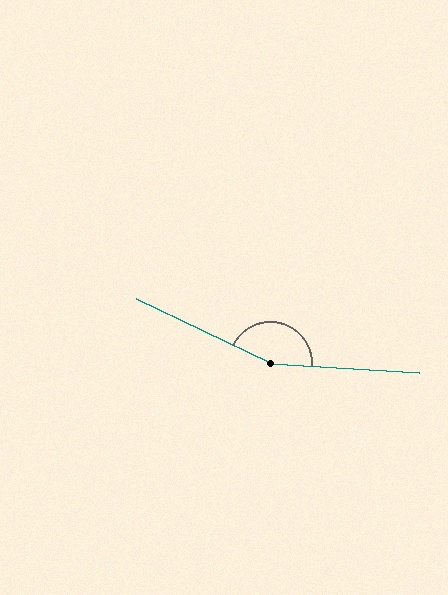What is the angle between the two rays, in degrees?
Approximately 158 degrees.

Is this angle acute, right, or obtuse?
It is obtuse.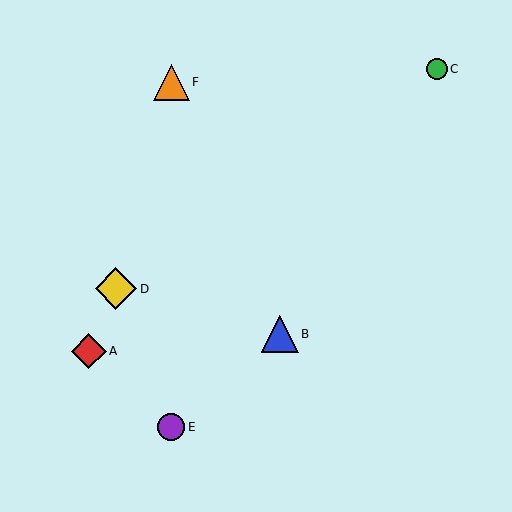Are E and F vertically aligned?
Yes, both are at x≈171.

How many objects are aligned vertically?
2 objects (E, F) are aligned vertically.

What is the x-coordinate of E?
Object E is at x≈171.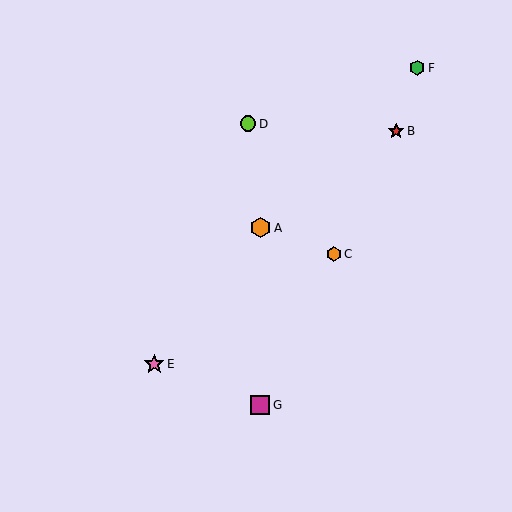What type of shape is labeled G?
Shape G is a magenta square.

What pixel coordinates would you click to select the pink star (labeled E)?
Click at (154, 364) to select the pink star E.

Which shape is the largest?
The orange hexagon (labeled A) is the largest.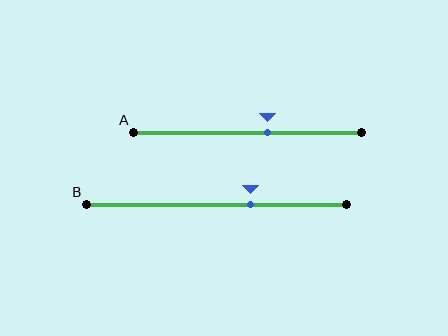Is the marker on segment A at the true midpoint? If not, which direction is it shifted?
No, the marker on segment A is shifted to the right by about 9% of the segment length.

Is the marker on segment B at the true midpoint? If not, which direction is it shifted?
No, the marker on segment B is shifted to the right by about 13% of the segment length.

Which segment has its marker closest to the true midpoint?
Segment A has its marker closest to the true midpoint.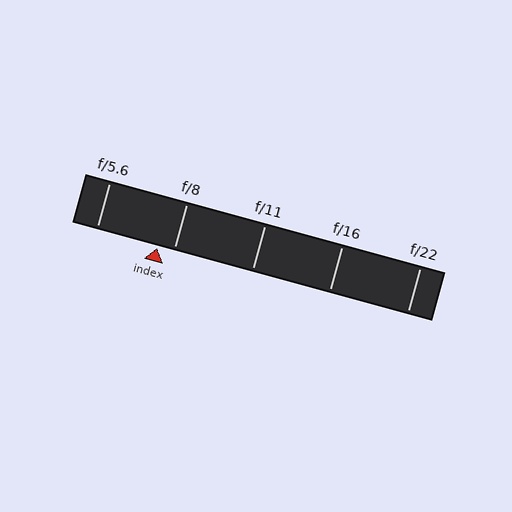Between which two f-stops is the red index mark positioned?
The index mark is between f/5.6 and f/8.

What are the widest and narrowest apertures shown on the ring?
The widest aperture shown is f/5.6 and the narrowest is f/22.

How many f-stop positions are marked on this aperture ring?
There are 5 f-stop positions marked.